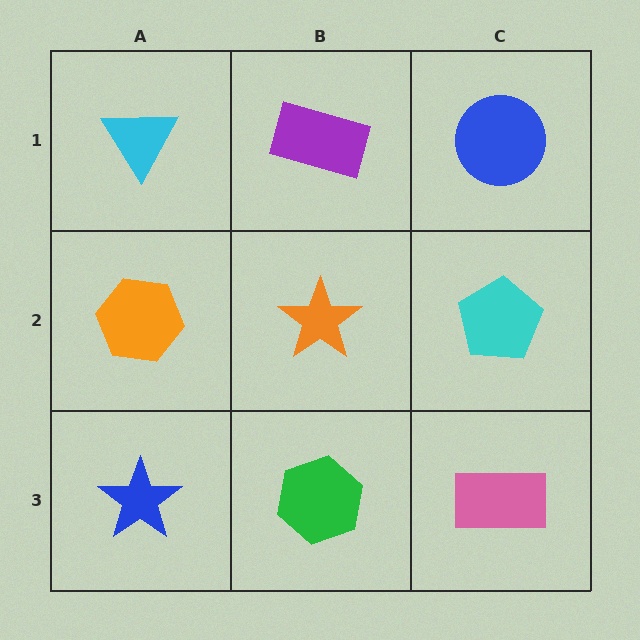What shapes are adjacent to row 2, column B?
A purple rectangle (row 1, column B), a green hexagon (row 3, column B), an orange hexagon (row 2, column A), a cyan pentagon (row 2, column C).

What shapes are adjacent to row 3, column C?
A cyan pentagon (row 2, column C), a green hexagon (row 3, column B).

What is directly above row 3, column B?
An orange star.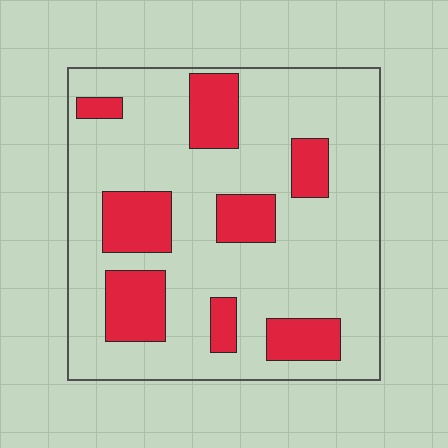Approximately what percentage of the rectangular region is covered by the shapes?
Approximately 25%.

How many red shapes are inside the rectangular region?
8.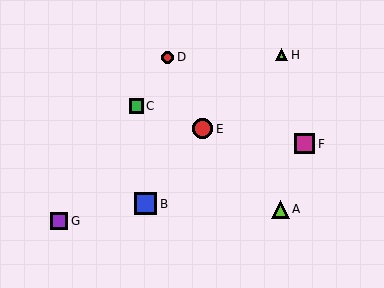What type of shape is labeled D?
Shape D is a red circle.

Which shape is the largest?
The blue square (labeled B) is the largest.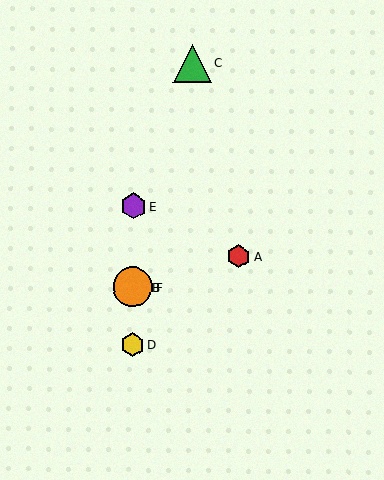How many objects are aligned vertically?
4 objects (B, D, E, F) are aligned vertically.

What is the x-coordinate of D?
Object D is at x≈132.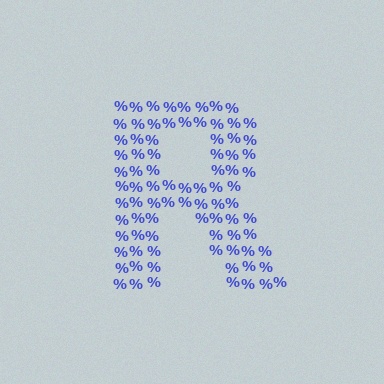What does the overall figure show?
The overall figure shows the letter R.